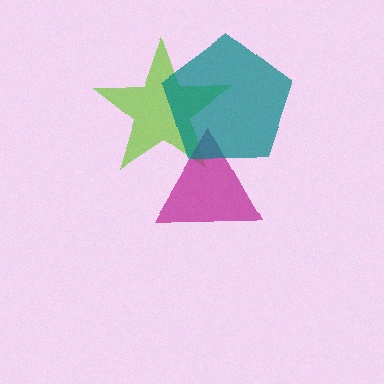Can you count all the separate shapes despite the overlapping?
Yes, there are 3 separate shapes.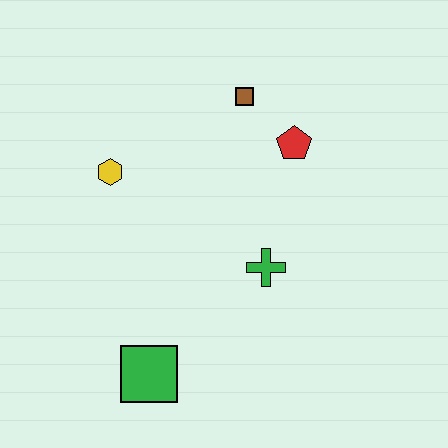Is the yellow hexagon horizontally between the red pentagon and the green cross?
No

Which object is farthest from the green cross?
The yellow hexagon is farthest from the green cross.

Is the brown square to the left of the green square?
No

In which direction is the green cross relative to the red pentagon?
The green cross is below the red pentagon.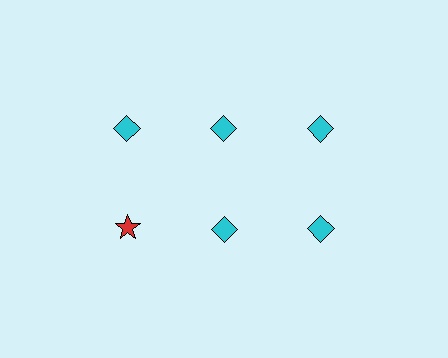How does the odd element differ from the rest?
It differs in both color (red instead of cyan) and shape (star instead of diamond).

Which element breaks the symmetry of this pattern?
The red star in the second row, leftmost column breaks the symmetry. All other shapes are cyan diamonds.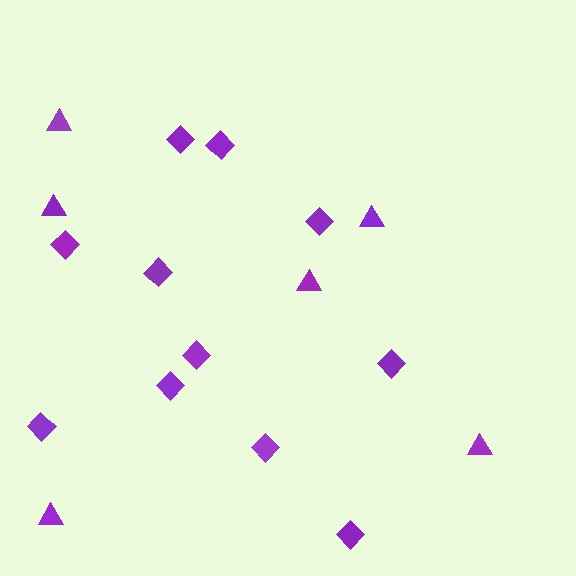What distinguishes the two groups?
There are 2 groups: one group of diamonds (11) and one group of triangles (6).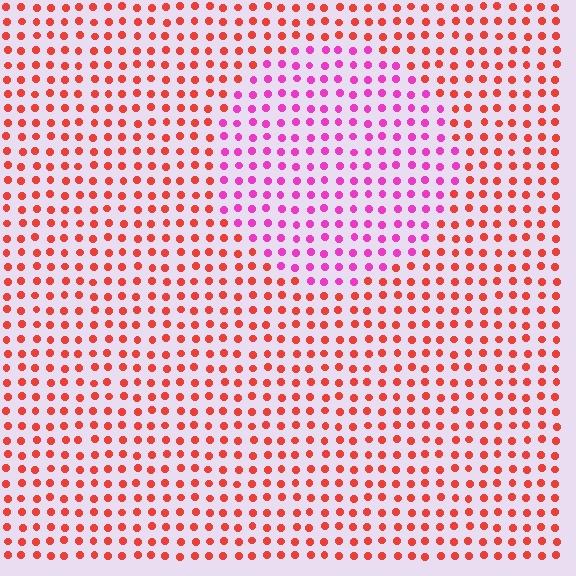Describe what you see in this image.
The image is filled with small red elements in a uniform arrangement. A circle-shaped region is visible where the elements are tinted to a slightly different hue, forming a subtle color boundary.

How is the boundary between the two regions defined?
The boundary is defined purely by a slight shift in hue (about 49 degrees). Spacing, size, and orientation are identical on both sides.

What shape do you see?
I see a circle.